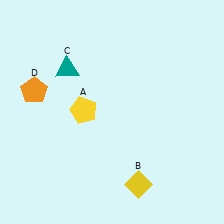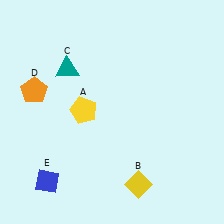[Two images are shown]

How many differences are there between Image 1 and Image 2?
There is 1 difference between the two images.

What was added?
A blue diamond (E) was added in Image 2.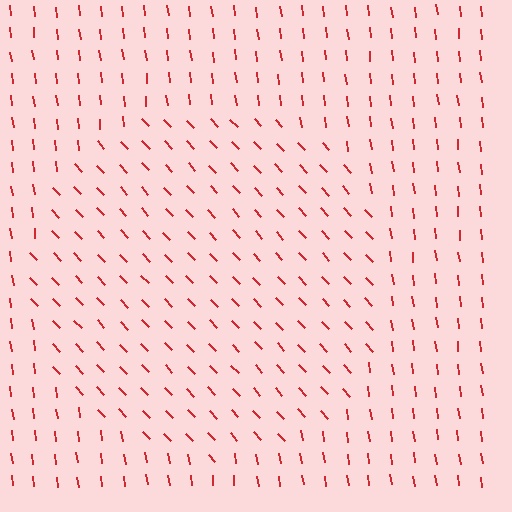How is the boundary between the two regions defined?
The boundary is defined purely by a change in line orientation (approximately 36 degrees difference). All lines are the same color and thickness.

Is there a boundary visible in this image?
Yes, there is a texture boundary formed by a change in line orientation.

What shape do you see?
I see a circle.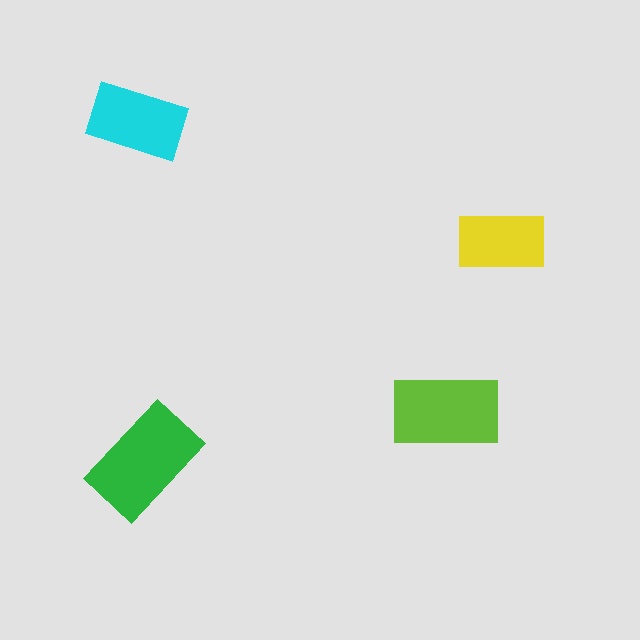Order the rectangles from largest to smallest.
the green one, the lime one, the cyan one, the yellow one.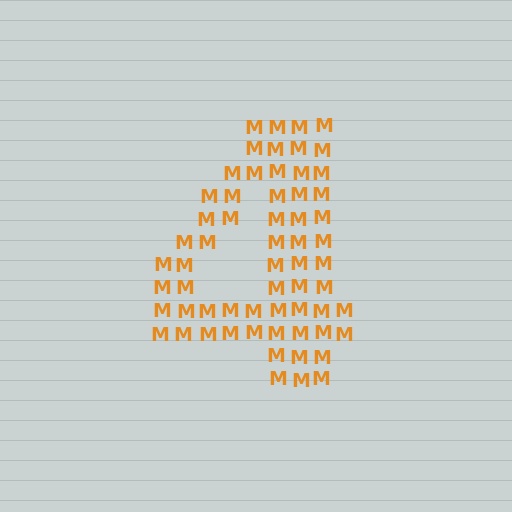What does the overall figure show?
The overall figure shows the digit 4.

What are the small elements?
The small elements are letter M's.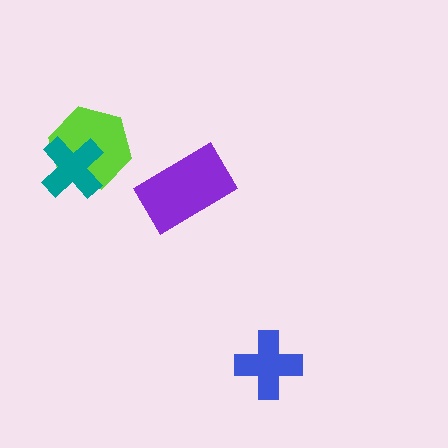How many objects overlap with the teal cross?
1 object overlaps with the teal cross.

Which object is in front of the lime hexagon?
The teal cross is in front of the lime hexagon.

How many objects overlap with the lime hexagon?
1 object overlaps with the lime hexagon.